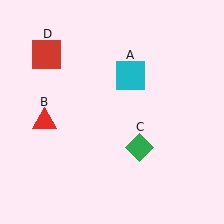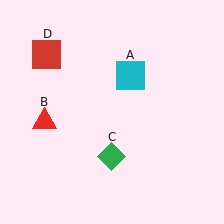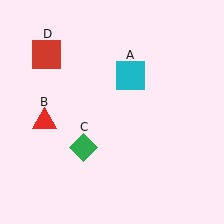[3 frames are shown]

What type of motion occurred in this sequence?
The green diamond (object C) rotated clockwise around the center of the scene.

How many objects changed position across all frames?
1 object changed position: green diamond (object C).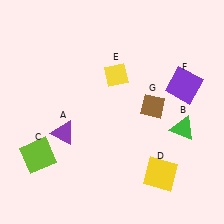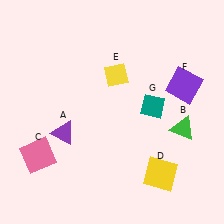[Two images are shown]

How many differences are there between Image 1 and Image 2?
There are 2 differences between the two images.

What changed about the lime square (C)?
In Image 1, C is lime. In Image 2, it changed to pink.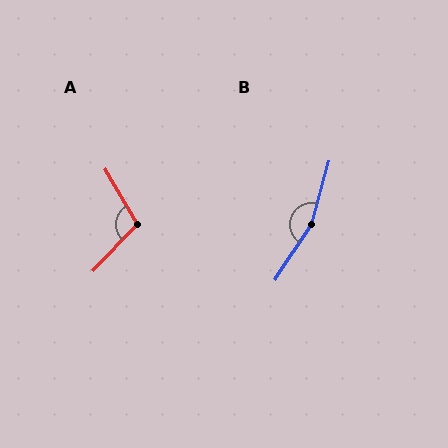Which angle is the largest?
B, at approximately 162 degrees.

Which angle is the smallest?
A, at approximately 105 degrees.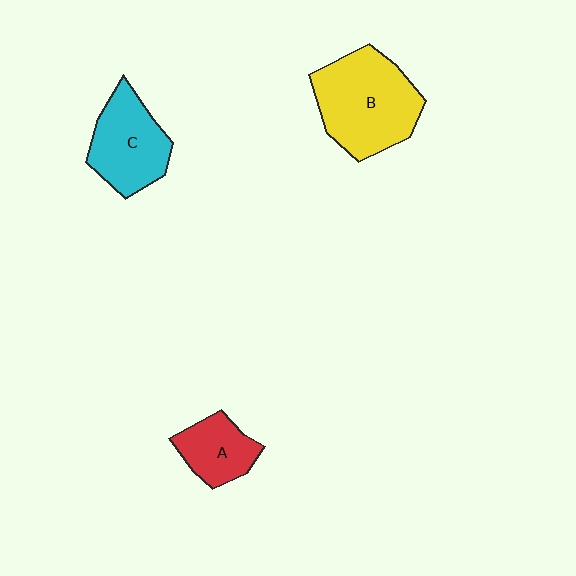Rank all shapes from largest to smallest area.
From largest to smallest: B (yellow), C (cyan), A (red).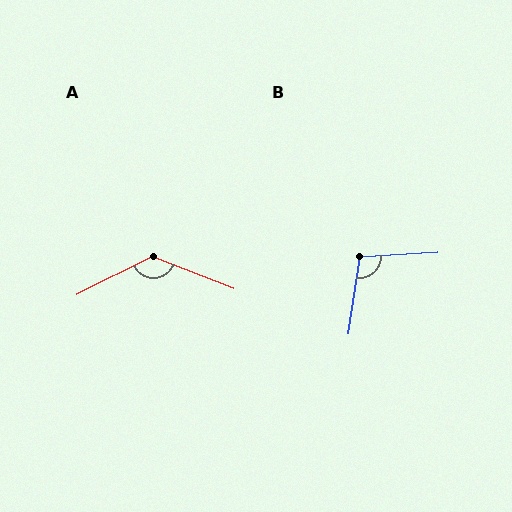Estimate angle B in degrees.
Approximately 102 degrees.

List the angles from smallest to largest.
B (102°), A (132°).